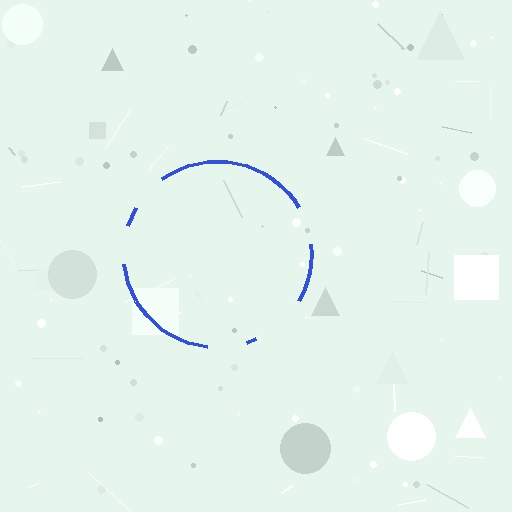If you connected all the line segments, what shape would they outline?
They would outline a circle.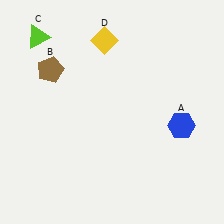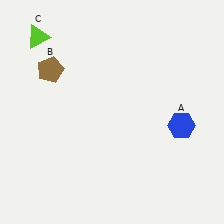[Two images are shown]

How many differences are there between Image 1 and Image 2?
There is 1 difference between the two images.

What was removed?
The yellow diamond (D) was removed in Image 2.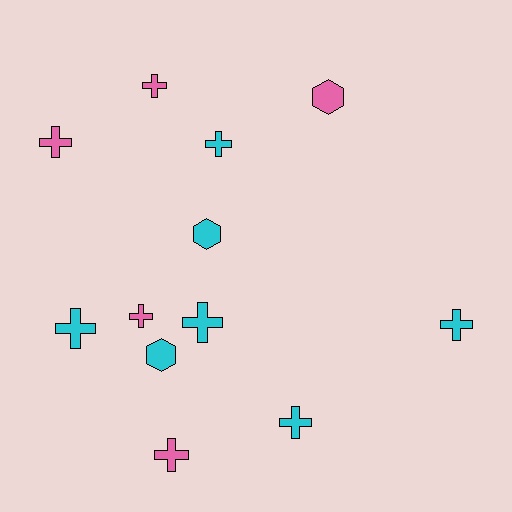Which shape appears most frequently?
Cross, with 9 objects.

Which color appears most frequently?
Cyan, with 7 objects.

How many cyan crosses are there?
There are 5 cyan crosses.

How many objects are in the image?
There are 12 objects.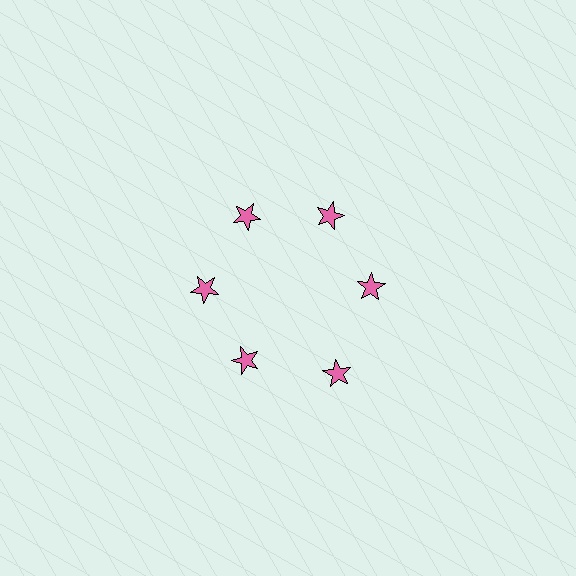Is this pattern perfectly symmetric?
No. The 6 pink stars are arranged in a ring, but one element near the 5 o'clock position is pushed outward from the center, breaking the 6-fold rotational symmetry.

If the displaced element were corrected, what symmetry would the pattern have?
It would have 6-fold rotational symmetry — the pattern would map onto itself every 60 degrees.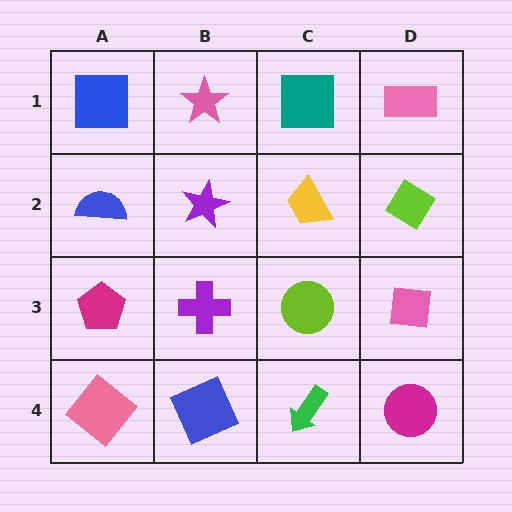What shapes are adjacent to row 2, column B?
A pink star (row 1, column B), a purple cross (row 3, column B), a blue semicircle (row 2, column A), a yellow trapezoid (row 2, column C).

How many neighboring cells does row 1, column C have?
3.